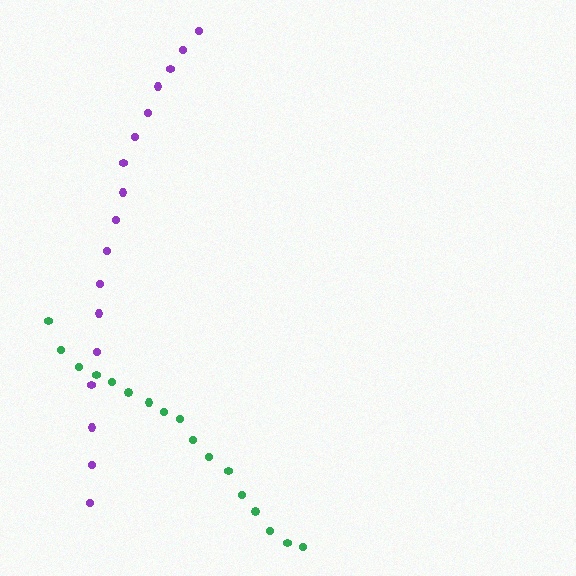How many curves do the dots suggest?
There are 2 distinct paths.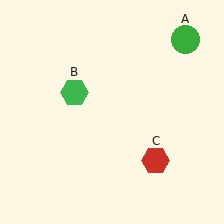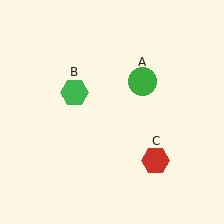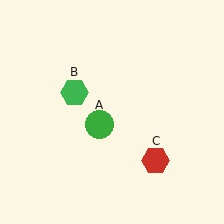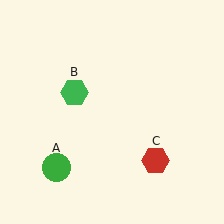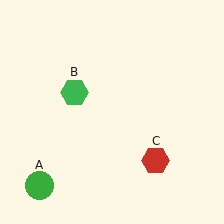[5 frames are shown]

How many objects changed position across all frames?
1 object changed position: green circle (object A).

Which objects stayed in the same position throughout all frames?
Green hexagon (object B) and red hexagon (object C) remained stationary.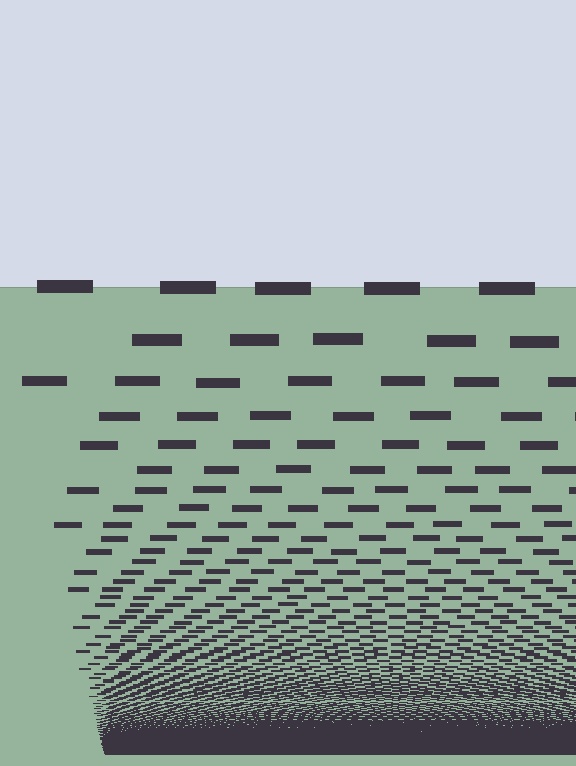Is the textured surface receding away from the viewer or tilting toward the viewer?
The surface appears to tilt toward the viewer. Texture elements get larger and sparser toward the top.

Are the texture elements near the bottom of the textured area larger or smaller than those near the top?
Smaller. The gradient is inverted — elements near the bottom are smaller and denser.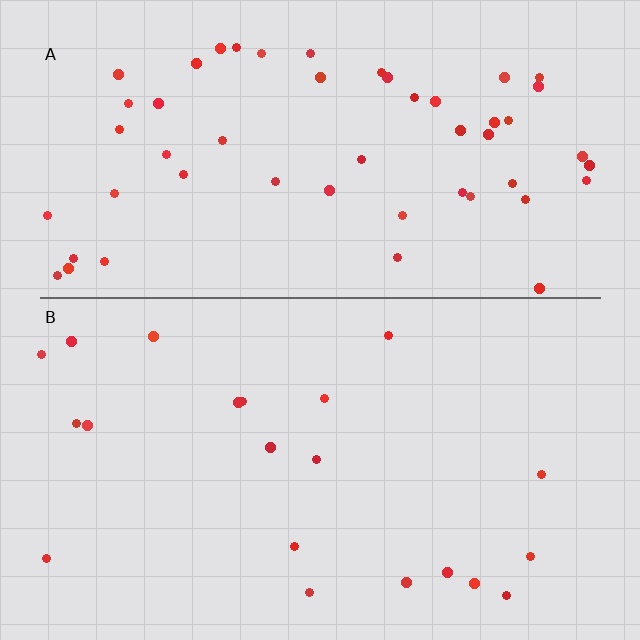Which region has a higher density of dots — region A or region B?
A (the top).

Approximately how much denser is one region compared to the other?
Approximately 2.6× — region A over region B.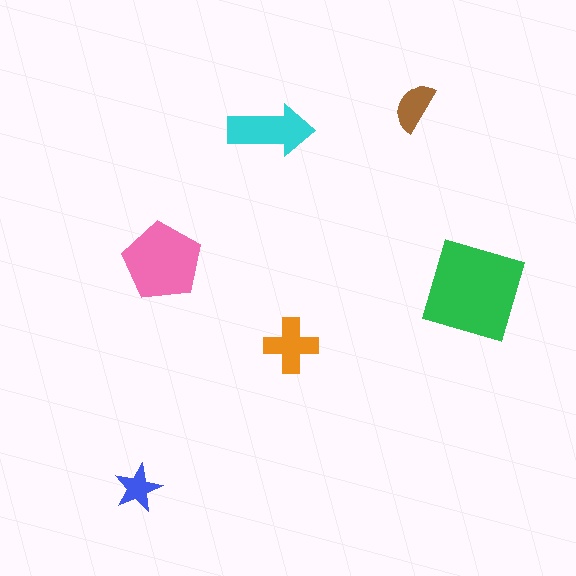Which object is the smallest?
The blue star.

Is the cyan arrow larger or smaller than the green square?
Smaller.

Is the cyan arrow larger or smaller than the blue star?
Larger.